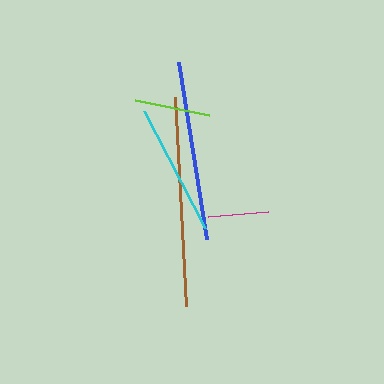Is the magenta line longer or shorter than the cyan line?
The cyan line is longer than the magenta line.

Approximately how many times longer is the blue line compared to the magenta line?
The blue line is approximately 3.0 times the length of the magenta line.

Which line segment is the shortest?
The magenta line is the shortest at approximately 60 pixels.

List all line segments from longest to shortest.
From longest to shortest: brown, blue, cyan, lime, magenta.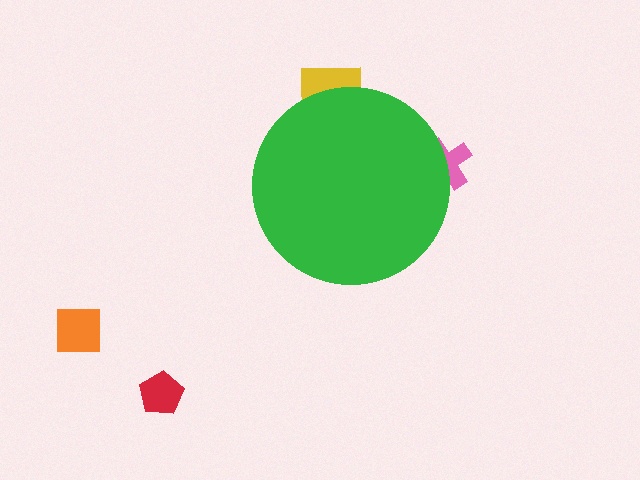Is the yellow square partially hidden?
Yes, the yellow square is partially hidden behind the green circle.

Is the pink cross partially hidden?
Yes, the pink cross is partially hidden behind the green circle.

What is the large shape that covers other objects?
A green circle.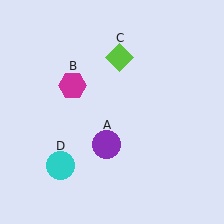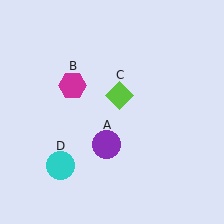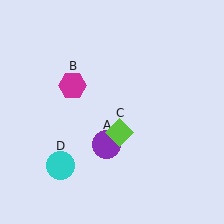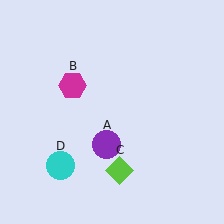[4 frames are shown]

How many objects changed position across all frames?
1 object changed position: lime diamond (object C).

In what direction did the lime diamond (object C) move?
The lime diamond (object C) moved down.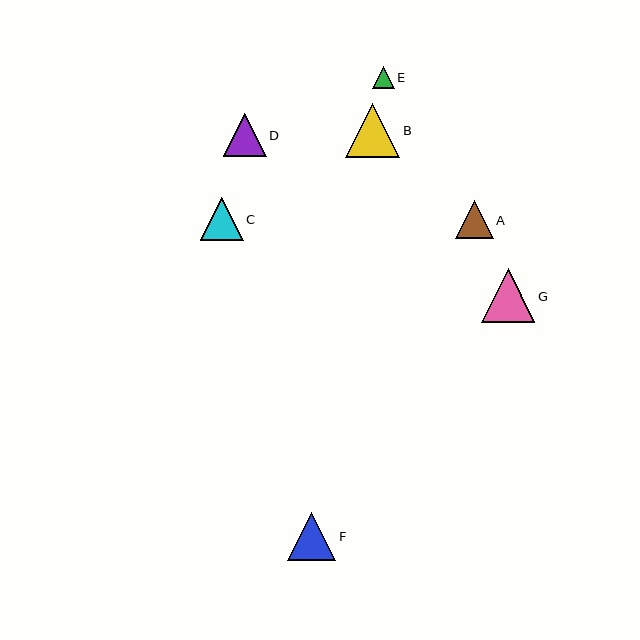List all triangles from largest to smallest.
From largest to smallest: B, G, F, D, C, A, E.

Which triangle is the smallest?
Triangle E is the smallest with a size of approximately 22 pixels.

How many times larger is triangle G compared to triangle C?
Triangle G is approximately 1.2 times the size of triangle C.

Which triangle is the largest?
Triangle B is the largest with a size of approximately 54 pixels.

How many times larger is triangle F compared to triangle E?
Triangle F is approximately 2.2 times the size of triangle E.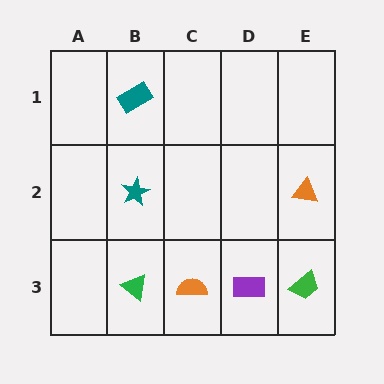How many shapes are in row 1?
1 shape.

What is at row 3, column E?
A green trapezoid.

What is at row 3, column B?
A green triangle.